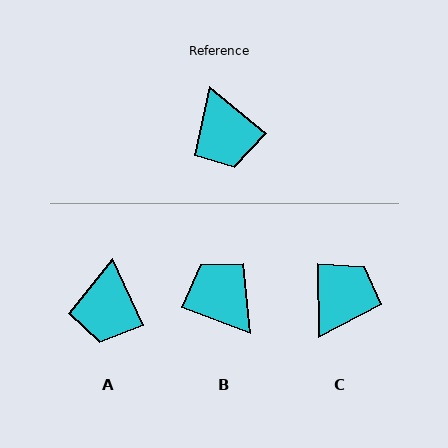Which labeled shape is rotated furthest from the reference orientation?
B, about 161 degrees away.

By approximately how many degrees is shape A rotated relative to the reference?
Approximately 26 degrees clockwise.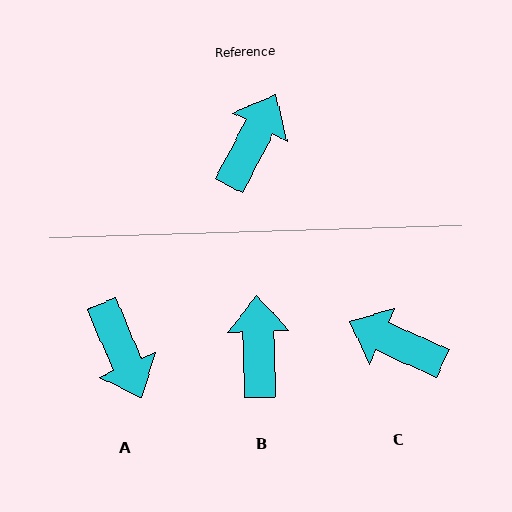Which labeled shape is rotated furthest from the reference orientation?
A, about 129 degrees away.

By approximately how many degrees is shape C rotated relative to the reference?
Approximately 93 degrees counter-clockwise.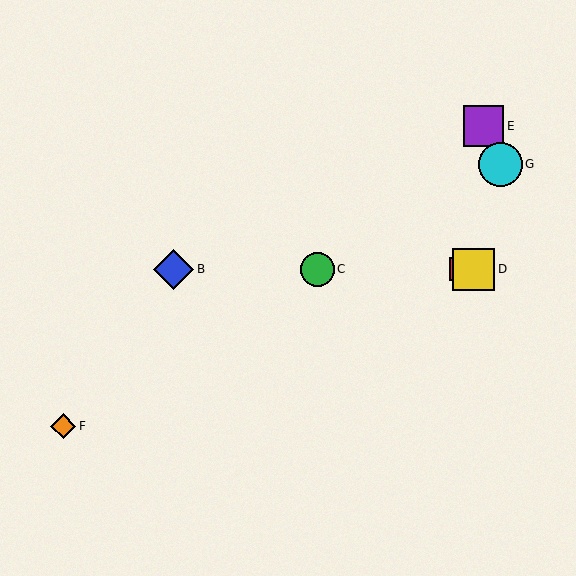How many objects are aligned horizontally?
4 objects (A, B, C, D) are aligned horizontally.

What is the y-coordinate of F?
Object F is at y≈426.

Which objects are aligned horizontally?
Objects A, B, C, D are aligned horizontally.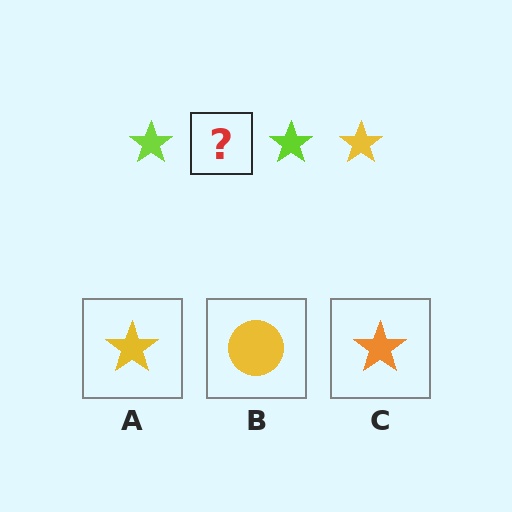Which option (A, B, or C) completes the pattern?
A.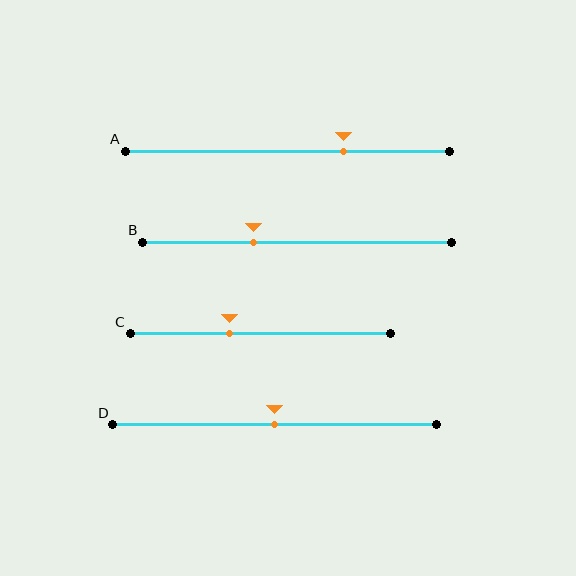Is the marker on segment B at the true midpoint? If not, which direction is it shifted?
No, the marker on segment B is shifted to the left by about 14% of the segment length.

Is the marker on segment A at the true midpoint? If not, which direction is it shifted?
No, the marker on segment A is shifted to the right by about 17% of the segment length.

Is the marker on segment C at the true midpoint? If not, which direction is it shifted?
No, the marker on segment C is shifted to the left by about 12% of the segment length.